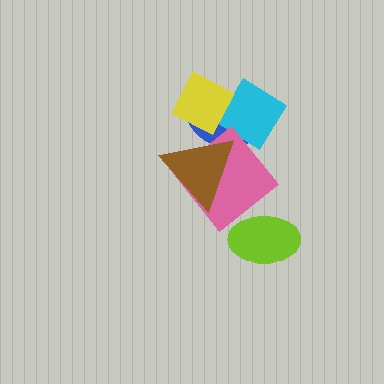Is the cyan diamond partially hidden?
Yes, it is partially covered by another shape.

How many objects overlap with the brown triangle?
3 objects overlap with the brown triangle.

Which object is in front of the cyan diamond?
The yellow diamond is in front of the cyan diamond.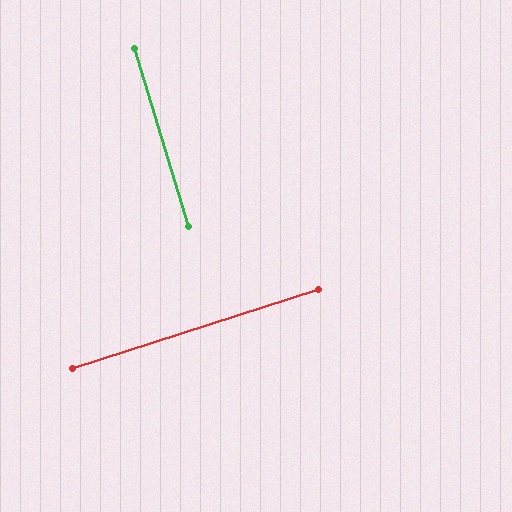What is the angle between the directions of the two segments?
Approximately 89 degrees.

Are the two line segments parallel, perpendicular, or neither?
Perpendicular — they meet at approximately 89°.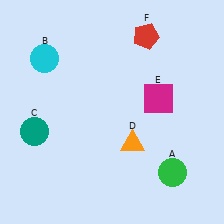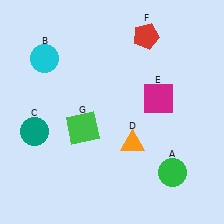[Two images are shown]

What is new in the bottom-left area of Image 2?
A green square (G) was added in the bottom-left area of Image 2.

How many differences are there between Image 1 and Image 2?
There is 1 difference between the two images.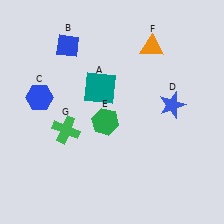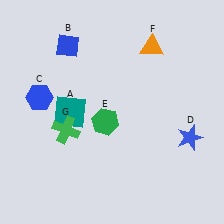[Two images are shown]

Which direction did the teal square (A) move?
The teal square (A) moved left.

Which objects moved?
The objects that moved are: the teal square (A), the blue star (D).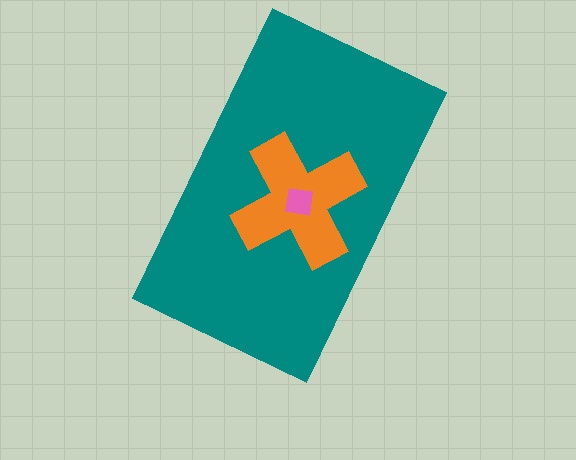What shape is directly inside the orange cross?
The pink square.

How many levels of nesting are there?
3.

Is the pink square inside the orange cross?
Yes.